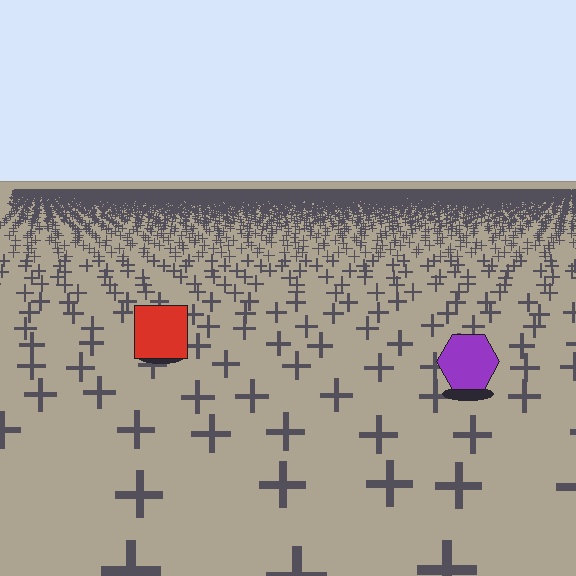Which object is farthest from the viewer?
The red square is farthest from the viewer. It appears smaller and the ground texture around it is denser.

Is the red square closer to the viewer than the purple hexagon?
No. The purple hexagon is closer — you can tell from the texture gradient: the ground texture is coarser near it.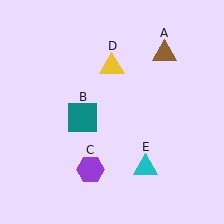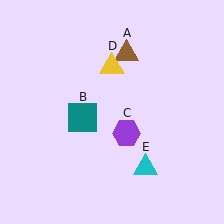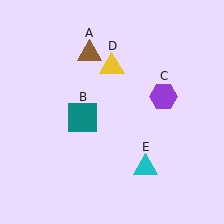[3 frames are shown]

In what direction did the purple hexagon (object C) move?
The purple hexagon (object C) moved up and to the right.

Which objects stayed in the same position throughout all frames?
Teal square (object B) and yellow triangle (object D) and cyan triangle (object E) remained stationary.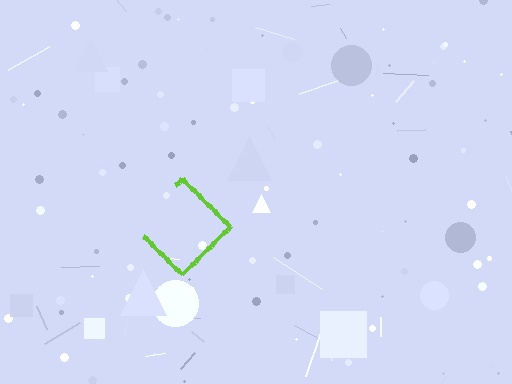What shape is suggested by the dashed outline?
The dashed outline suggests a diamond.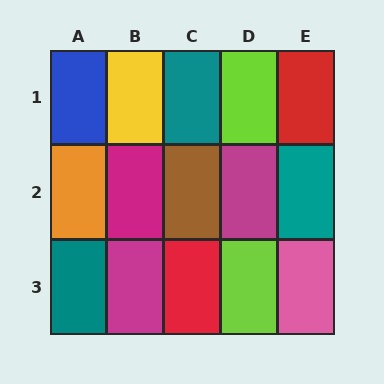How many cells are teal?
3 cells are teal.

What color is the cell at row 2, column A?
Orange.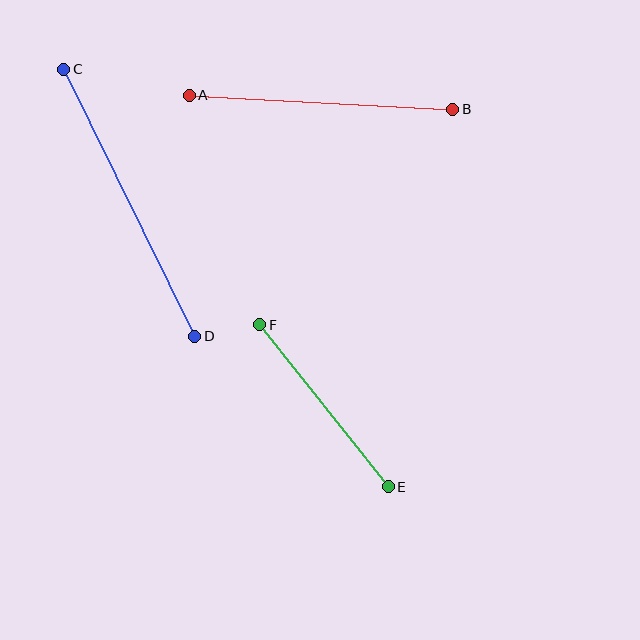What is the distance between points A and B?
The distance is approximately 264 pixels.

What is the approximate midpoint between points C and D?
The midpoint is at approximately (129, 203) pixels.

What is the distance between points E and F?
The distance is approximately 207 pixels.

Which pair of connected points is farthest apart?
Points C and D are farthest apart.